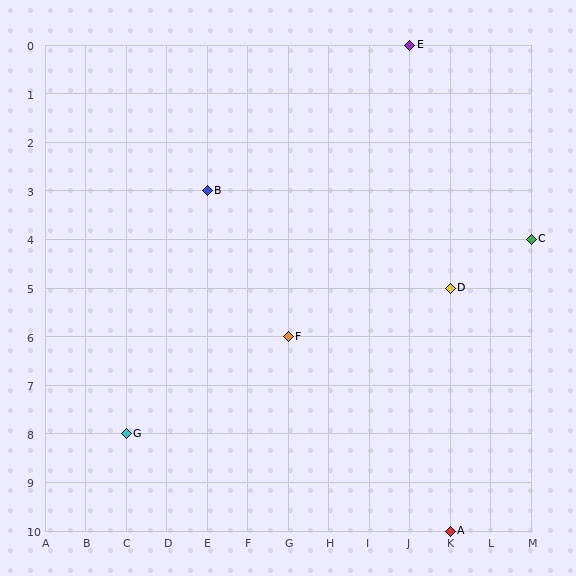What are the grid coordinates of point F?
Point F is at grid coordinates (G, 6).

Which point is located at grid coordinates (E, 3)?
Point B is at (E, 3).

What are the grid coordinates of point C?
Point C is at grid coordinates (M, 4).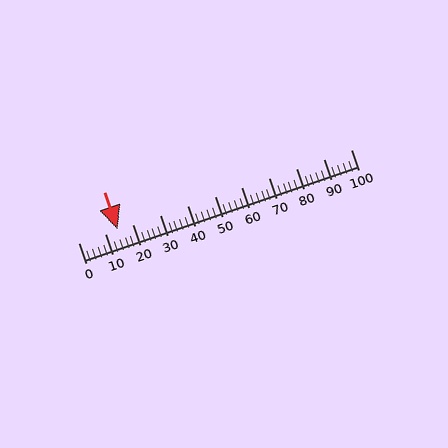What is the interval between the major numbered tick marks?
The major tick marks are spaced 10 units apart.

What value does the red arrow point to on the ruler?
The red arrow points to approximately 14.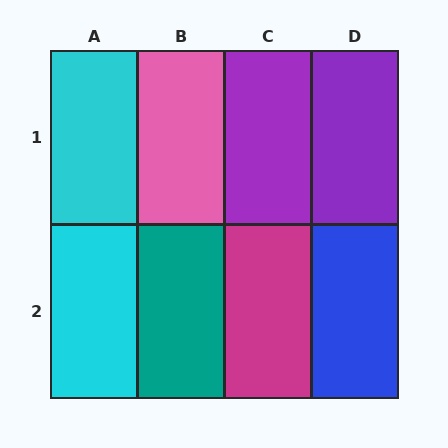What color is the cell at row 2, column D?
Blue.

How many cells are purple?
2 cells are purple.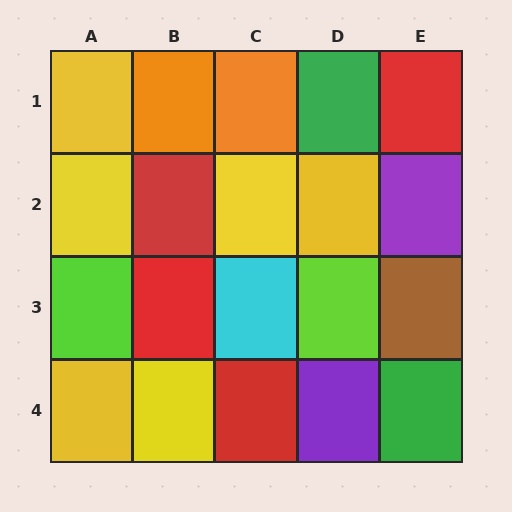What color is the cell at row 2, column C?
Yellow.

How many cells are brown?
1 cell is brown.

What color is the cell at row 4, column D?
Purple.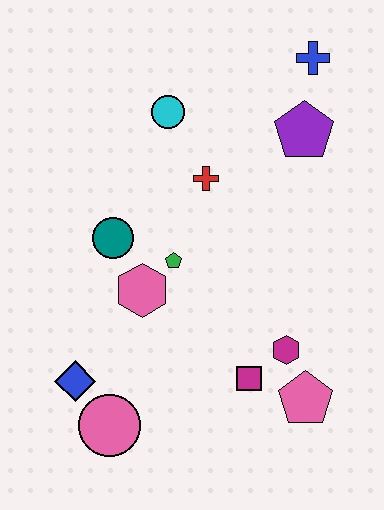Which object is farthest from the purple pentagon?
The pink circle is farthest from the purple pentagon.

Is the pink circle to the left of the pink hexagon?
Yes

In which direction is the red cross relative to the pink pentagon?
The red cross is above the pink pentagon.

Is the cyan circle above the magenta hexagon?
Yes